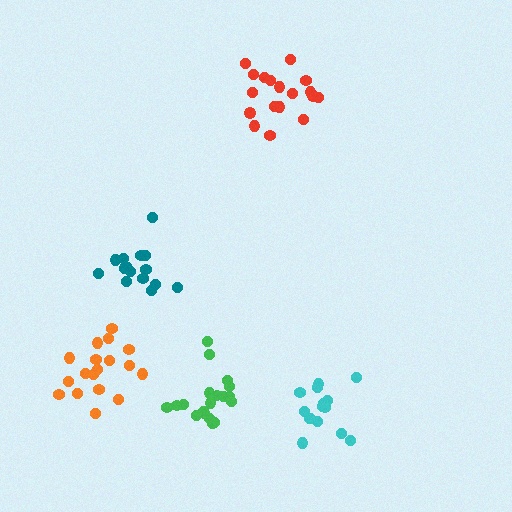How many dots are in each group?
Group 1: 18 dots, Group 2: 19 dots, Group 3: 15 dots, Group 4: 15 dots, Group 5: 18 dots (85 total).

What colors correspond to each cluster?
The clusters are colored: orange, green, teal, cyan, red.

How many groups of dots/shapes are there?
There are 5 groups.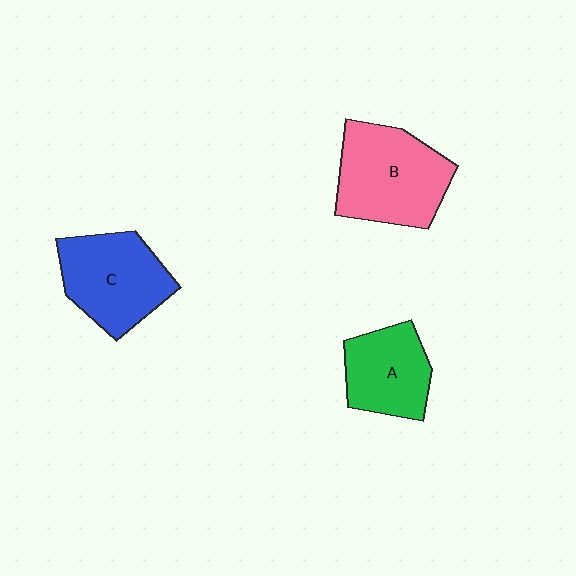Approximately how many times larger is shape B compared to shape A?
Approximately 1.4 times.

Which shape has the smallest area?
Shape A (green).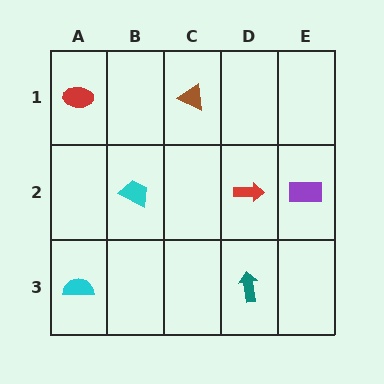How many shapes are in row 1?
2 shapes.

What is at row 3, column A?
A cyan semicircle.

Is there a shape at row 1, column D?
No, that cell is empty.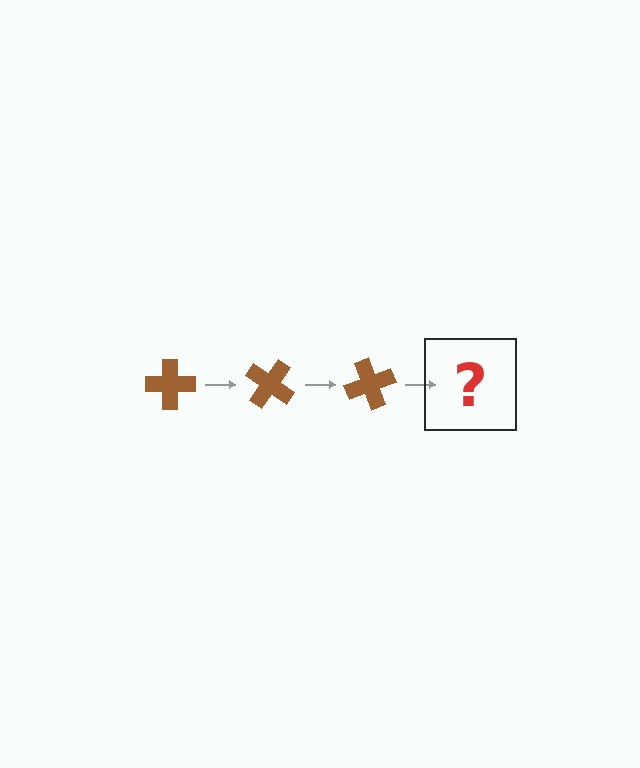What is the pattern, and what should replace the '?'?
The pattern is that the cross rotates 35 degrees each step. The '?' should be a brown cross rotated 105 degrees.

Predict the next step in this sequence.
The next step is a brown cross rotated 105 degrees.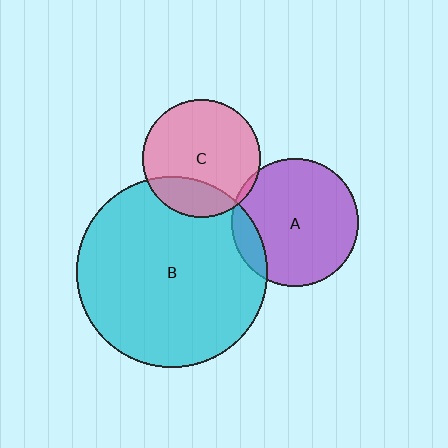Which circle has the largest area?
Circle B (cyan).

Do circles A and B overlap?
Yes.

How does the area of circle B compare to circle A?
Approximately 2.3 times.